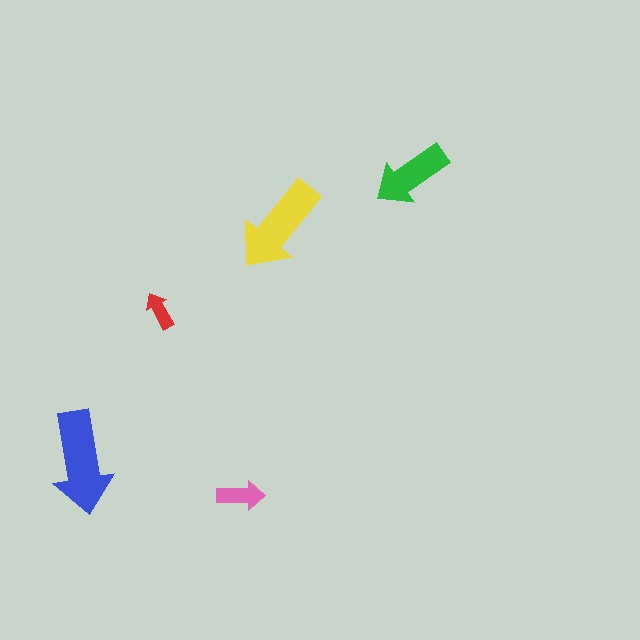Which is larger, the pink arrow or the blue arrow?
The blue one.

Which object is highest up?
The green arrow is topmost.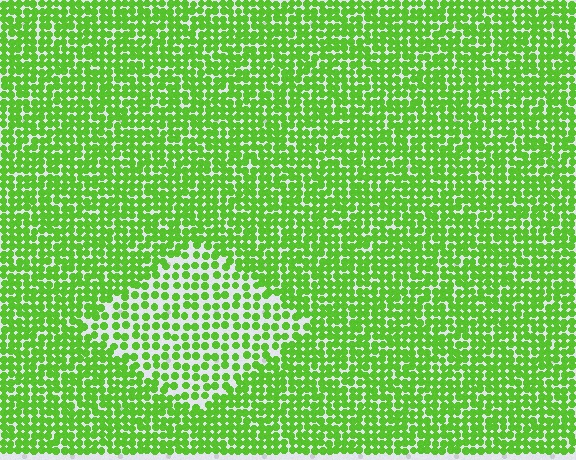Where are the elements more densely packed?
The elements are more densely packed outside the diamond boundary.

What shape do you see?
I see a diamond.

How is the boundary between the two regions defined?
The boundary is defined by a change in element density (approximately 1.8x ratio). All elements are the same color, size, and shape.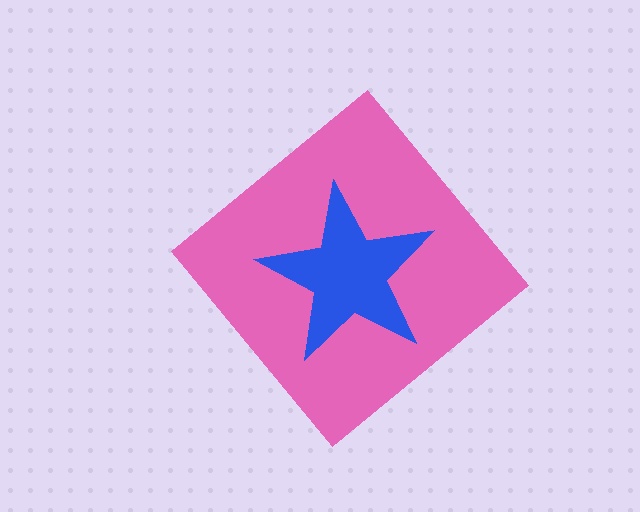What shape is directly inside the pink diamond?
The blue star.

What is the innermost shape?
The blue star.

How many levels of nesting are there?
2.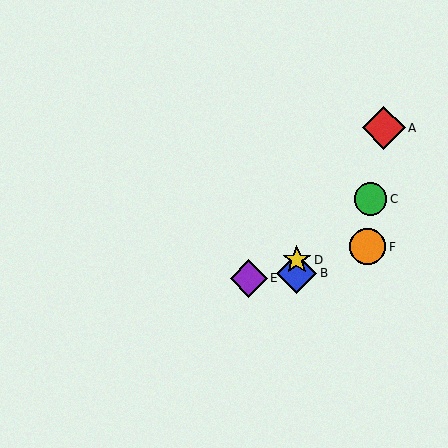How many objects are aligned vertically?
2 objects (B, D) are aligned vertically.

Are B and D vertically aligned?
Yes, both are at x≈297.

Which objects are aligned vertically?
Objects B, D are aligned vertically.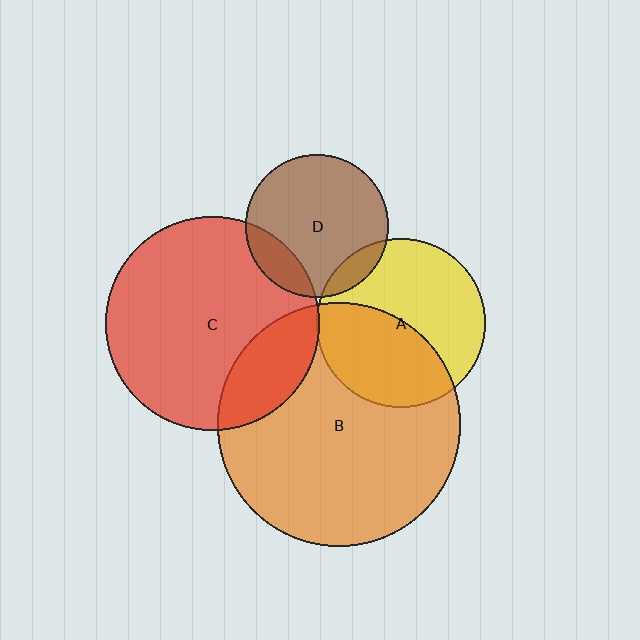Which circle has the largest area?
Circle B (orange).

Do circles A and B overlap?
Yes.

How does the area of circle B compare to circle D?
Approximately 2.9 times.